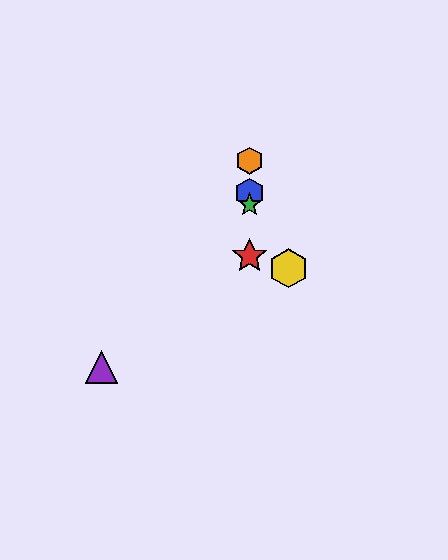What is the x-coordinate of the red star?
The red star is at x≈250.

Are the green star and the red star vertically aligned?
Yes, both are at x≈250.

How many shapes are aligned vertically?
4 shapes (the red star, the blue hexagon, the green star, the orange hexagon) are aligned vertically.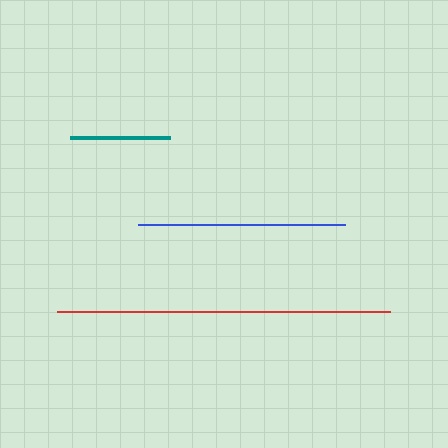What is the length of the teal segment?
The teal segment is approximately 100 pixels long.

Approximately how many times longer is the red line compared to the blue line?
The red line is approximately 1.6 times the length of the blue line.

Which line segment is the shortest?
The teal line is the shortest at approximately 100 pixels.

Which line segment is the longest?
The red line is the longest at approximately 333 pixels.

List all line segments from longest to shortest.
From longest to shortest: red, blue, teal.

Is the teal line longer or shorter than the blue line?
The blue line is longer than the teal line.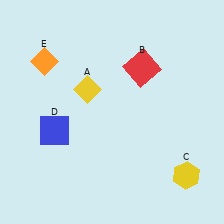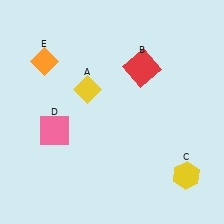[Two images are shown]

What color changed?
The square (D) changed from blue in Image 1 to pink in Image 2.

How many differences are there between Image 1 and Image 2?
There is 1 difference between the two images.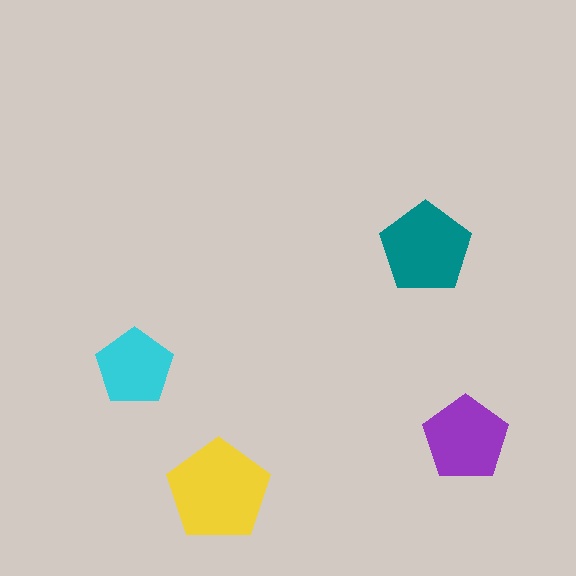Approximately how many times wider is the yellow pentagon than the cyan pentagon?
About 1.5 times wider.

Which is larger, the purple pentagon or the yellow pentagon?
The yellow one.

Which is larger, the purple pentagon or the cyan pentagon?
The purple one.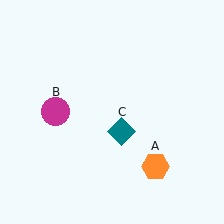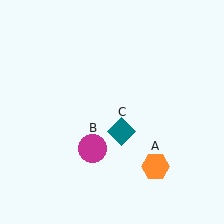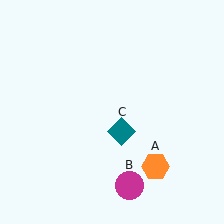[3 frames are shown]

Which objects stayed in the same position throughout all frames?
Orange hexagon (object A) and teal diamond (object C) remained stationary.